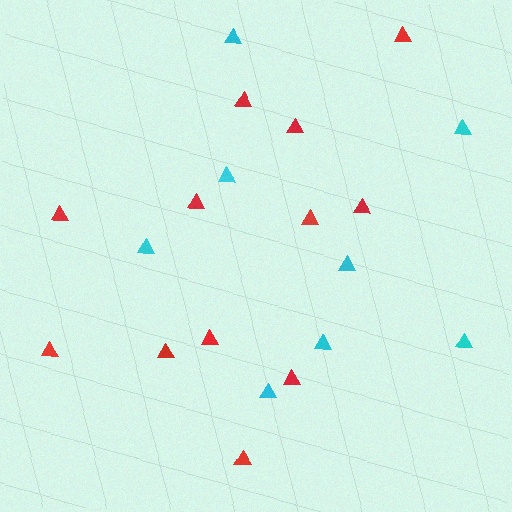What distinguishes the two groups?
There are 2 groups: one group of red triangles (12) and one group of cyan triangles (8).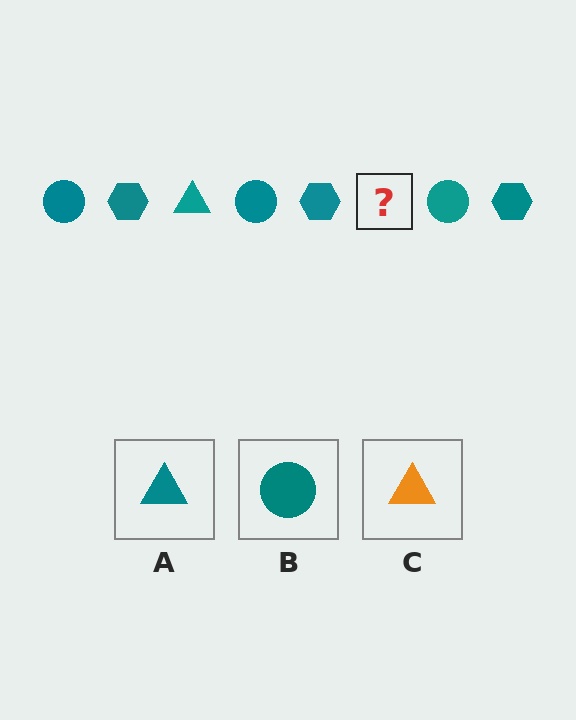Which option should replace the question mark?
Option A.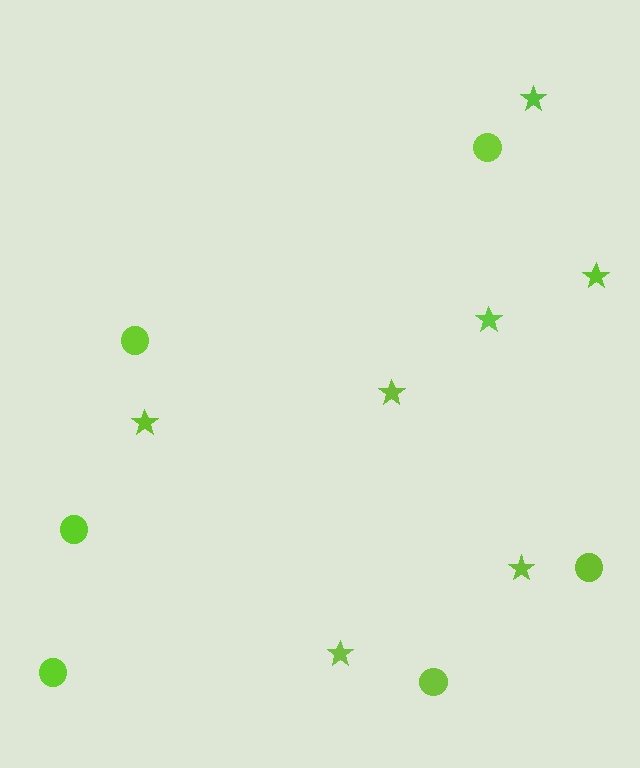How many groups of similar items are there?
There are 2 groups: one group of circles (6) and one group of stars (7).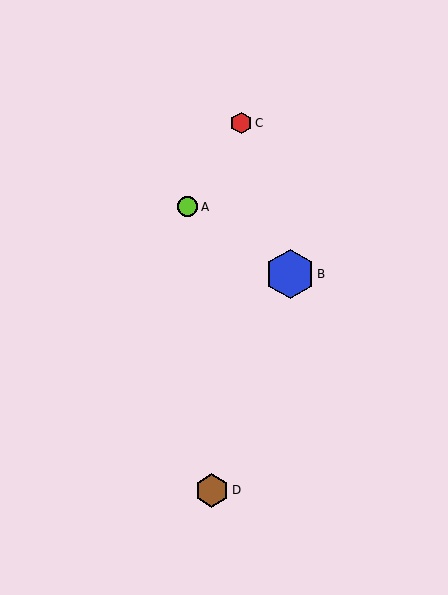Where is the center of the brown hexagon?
The center of the brown hexagon is at (212, 490).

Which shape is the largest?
The blue hexagon (labeled B) is the largest.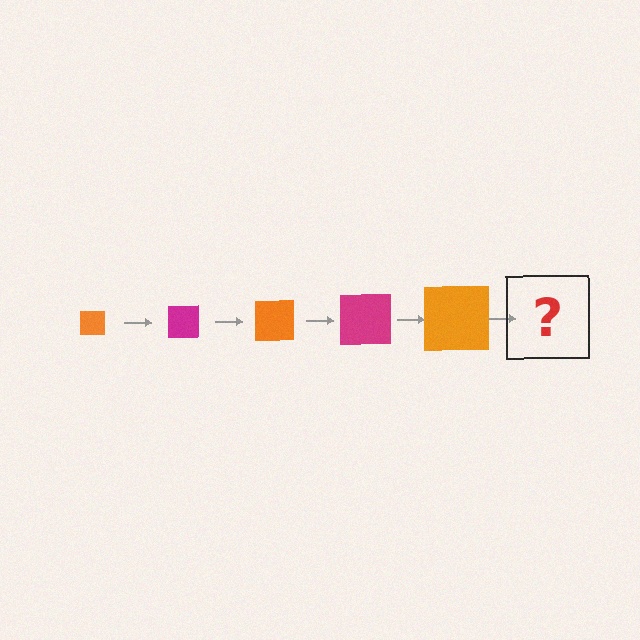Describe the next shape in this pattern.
It should be a magenta square, larger than the previous one.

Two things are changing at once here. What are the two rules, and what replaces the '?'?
The two rules are that the square grows larger each step and the color cycles through orange and magenta. The '?' should be a magenta square, larger than the previous one.